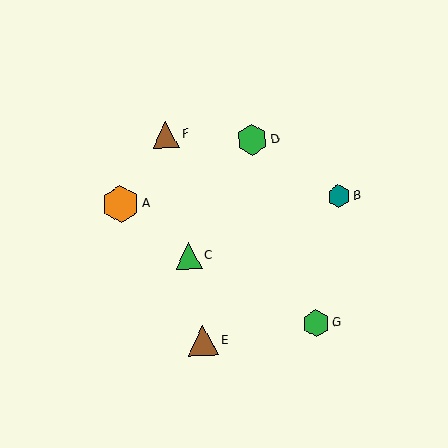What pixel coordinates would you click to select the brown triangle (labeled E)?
Click at (203, 341) to select the brown triangle E.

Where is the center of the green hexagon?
The center of the green hexagon is at (252, 140).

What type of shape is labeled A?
Shape A is an orange hexagon.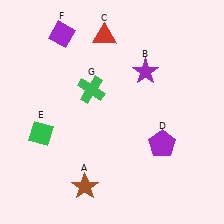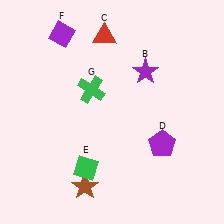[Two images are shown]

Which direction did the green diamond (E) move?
The green diamond (E) moved right.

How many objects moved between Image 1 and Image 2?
1 object moved between the two images.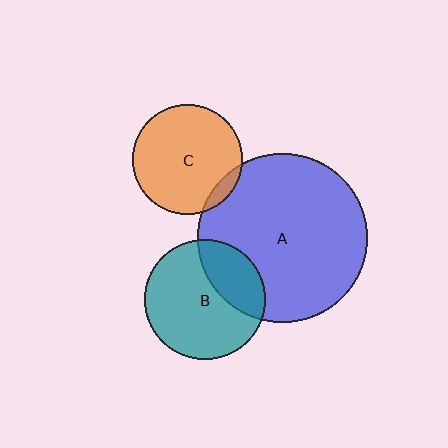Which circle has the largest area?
Circle A (blue).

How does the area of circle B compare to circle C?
Approximately 1.2 times.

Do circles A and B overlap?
Yes.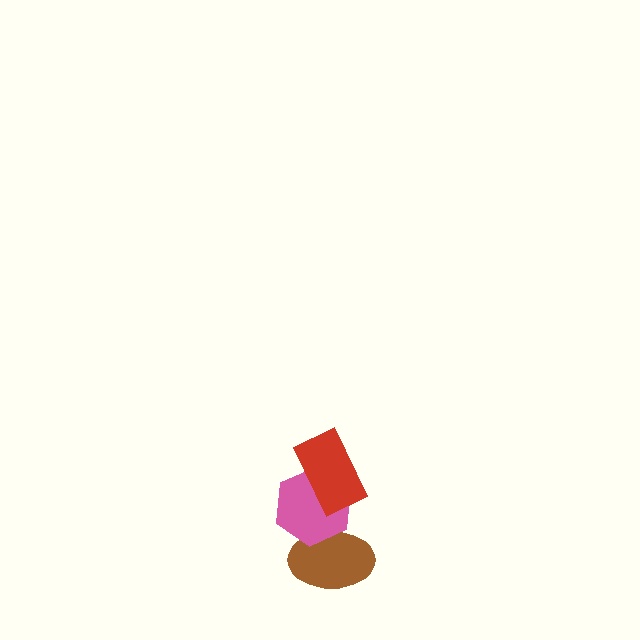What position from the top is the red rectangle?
The red rectangle is 1st from the top.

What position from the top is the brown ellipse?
The brown ellipse is 3rd from the top.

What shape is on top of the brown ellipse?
The pink hexagon is on top of the brown ellipse.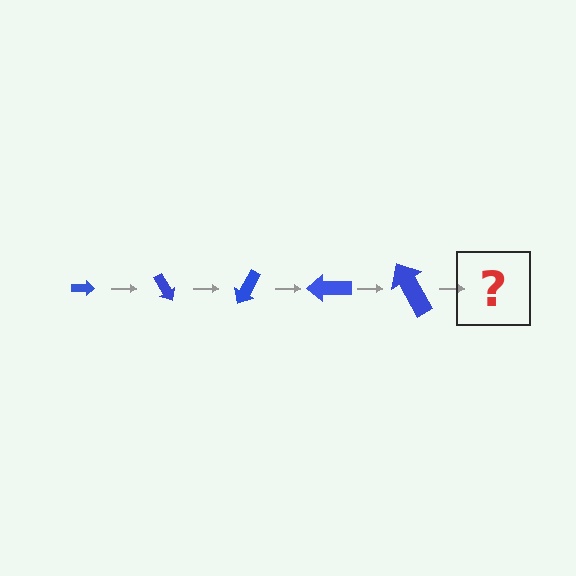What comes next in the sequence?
The next element should be an arrow, larger than the previous one and rotated 300 degrees from the start.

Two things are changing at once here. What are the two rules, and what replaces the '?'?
The two rules are that the arrow grows larger each step and it rotates 60 degrees each step. The '?' should be an arrow, larger than the previous one and rotated 300 degrees from the start.